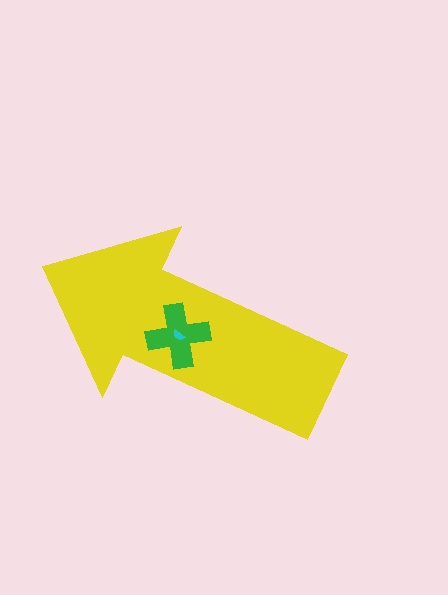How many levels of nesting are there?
3.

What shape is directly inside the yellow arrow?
The green cross.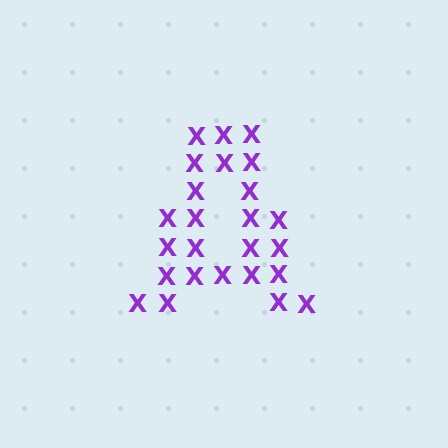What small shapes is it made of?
It is made of small letter X's.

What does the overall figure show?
The overall figure shows the letter A.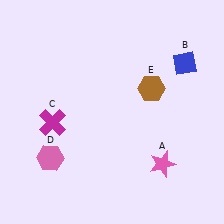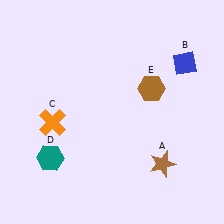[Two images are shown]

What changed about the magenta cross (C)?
In Image 1, C is magenta. In Image 2, it changed to orange.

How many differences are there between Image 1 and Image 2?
There are 3 differences between the two images.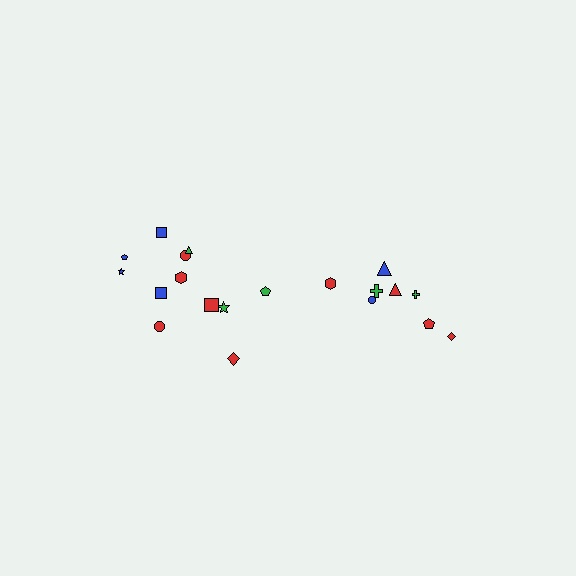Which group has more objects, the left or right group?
The left group.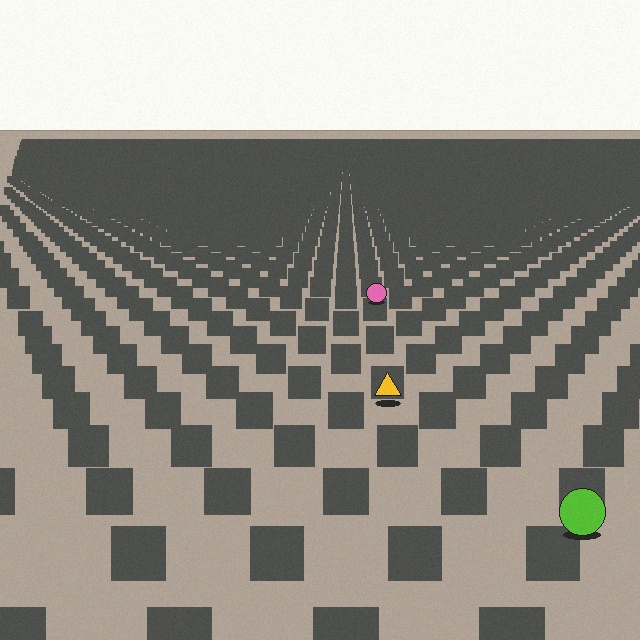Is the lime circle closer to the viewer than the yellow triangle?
Yes. The lime circle is closer — you can tell from the texture gradient: the ground texture is coarser near it.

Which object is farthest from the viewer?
The pink circle is farthest from the viewer. It appears smaller and the ground texture around it is denser.